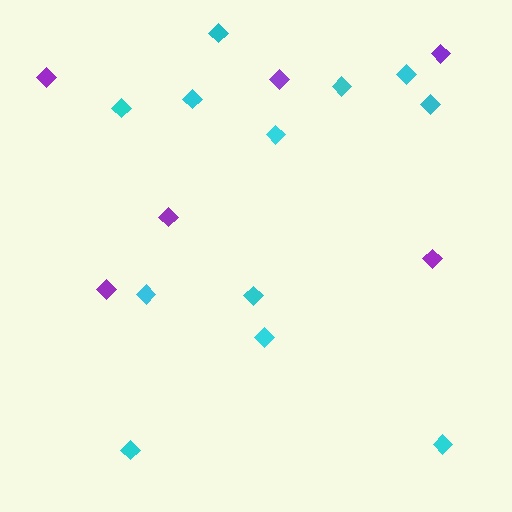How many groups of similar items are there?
There are 2 groups: one group of cyan diamonds (12) and one group of purple diamonds (6).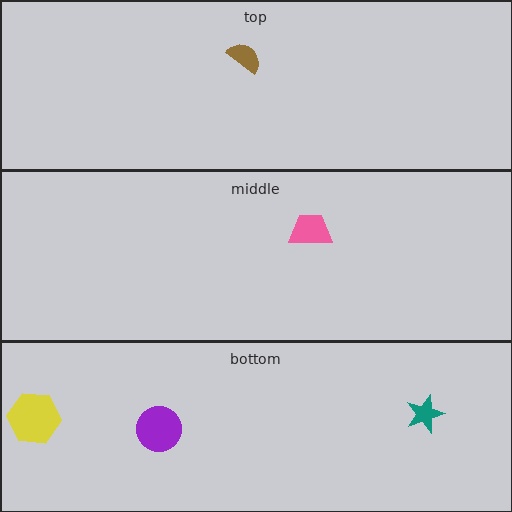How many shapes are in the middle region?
1.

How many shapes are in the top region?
1.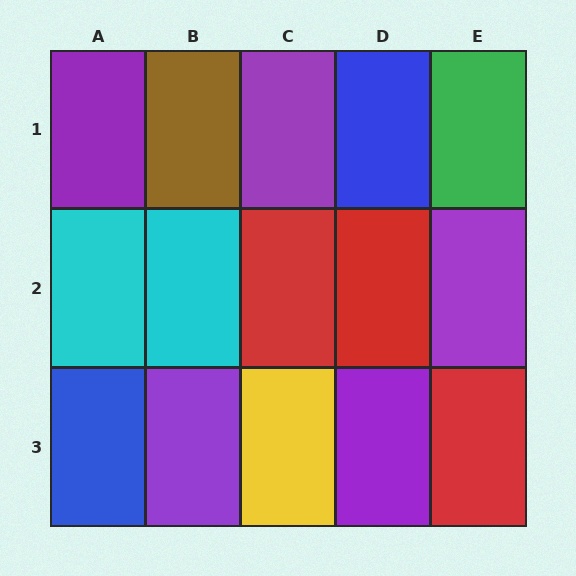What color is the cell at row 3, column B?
Purple.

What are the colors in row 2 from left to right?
Cyan, cyan, red, red, purple.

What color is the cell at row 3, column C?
Yellow.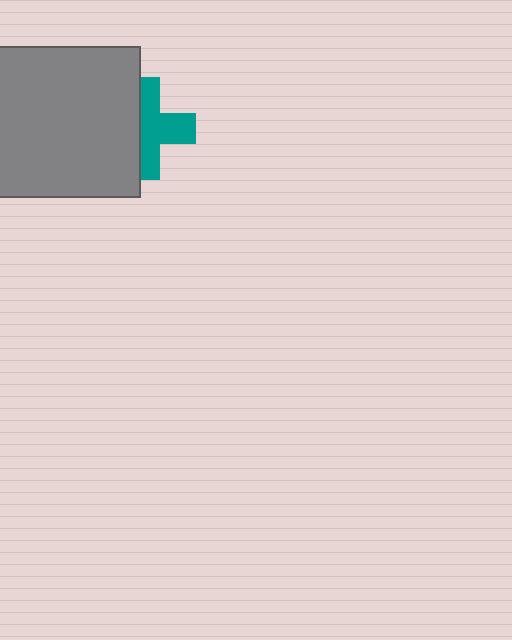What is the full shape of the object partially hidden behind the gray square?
The partially hidden object is a teal cross.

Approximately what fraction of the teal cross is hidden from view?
Roughly 46% of the teal cross is hidden behind the gray square.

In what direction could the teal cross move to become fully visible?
The teal cross could move right. That would shift it out from behind the gray square entirely.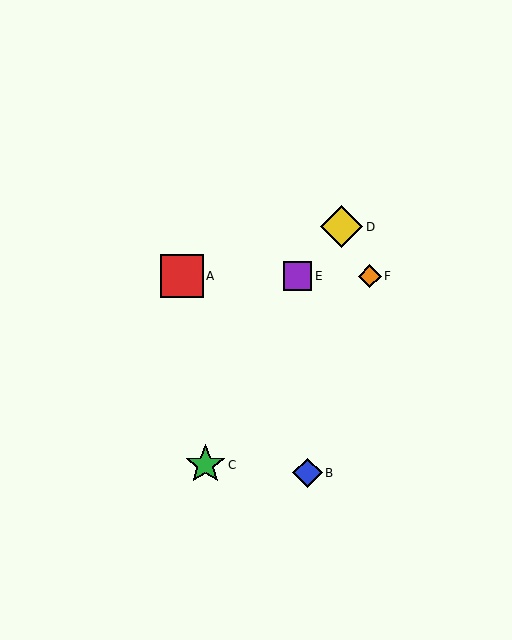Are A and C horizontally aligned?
No, A is at y≈276 and C is at y≈465.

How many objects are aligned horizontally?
3 objects (A, E, F) are aligned horizontally.